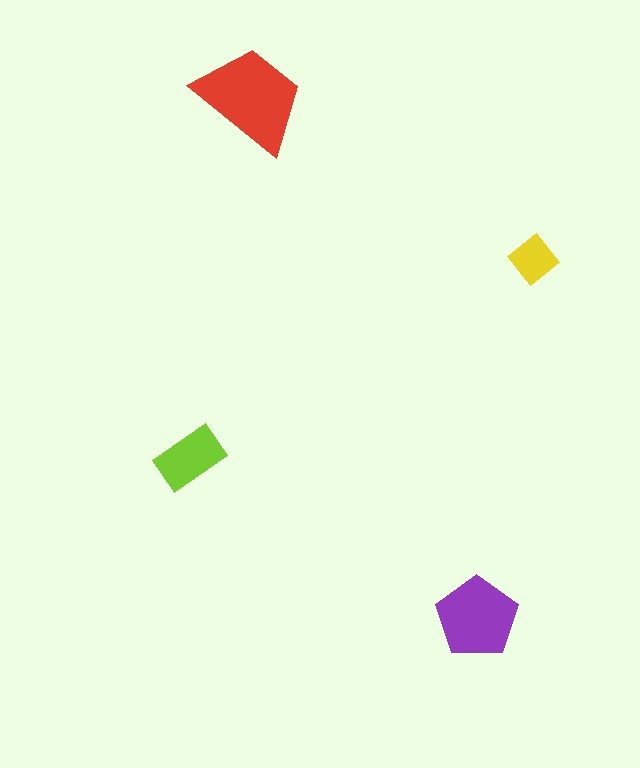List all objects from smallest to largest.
The yellow diamond, the lime rectangle, the purple pentagon, the red trapezoid.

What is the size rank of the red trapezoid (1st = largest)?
1st.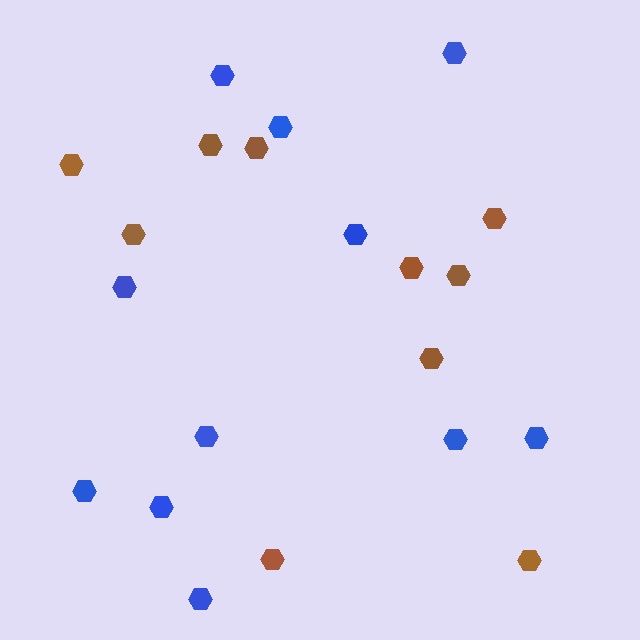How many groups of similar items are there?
There are 2 groups: one group of brown hexagons (10) and one group of blue hexagons (11).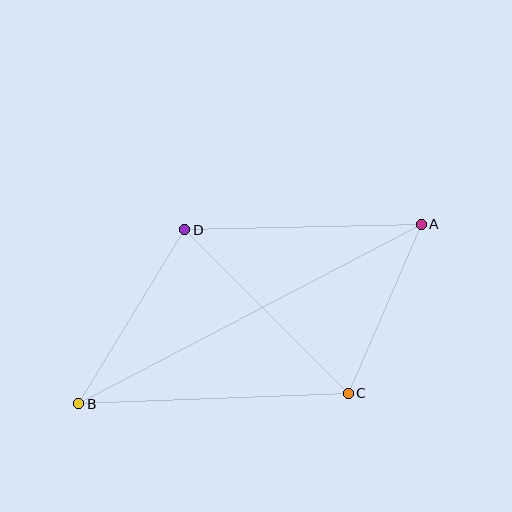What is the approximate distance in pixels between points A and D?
The distance between A and D is approximately 237 pixels.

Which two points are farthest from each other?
Points A and B are farthest from each other.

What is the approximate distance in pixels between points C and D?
The distance between C and D is approximately 231 pixels.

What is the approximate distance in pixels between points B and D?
The distance between B and D is approximately 203 pixels.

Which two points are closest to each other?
Points A and C are closest to each other.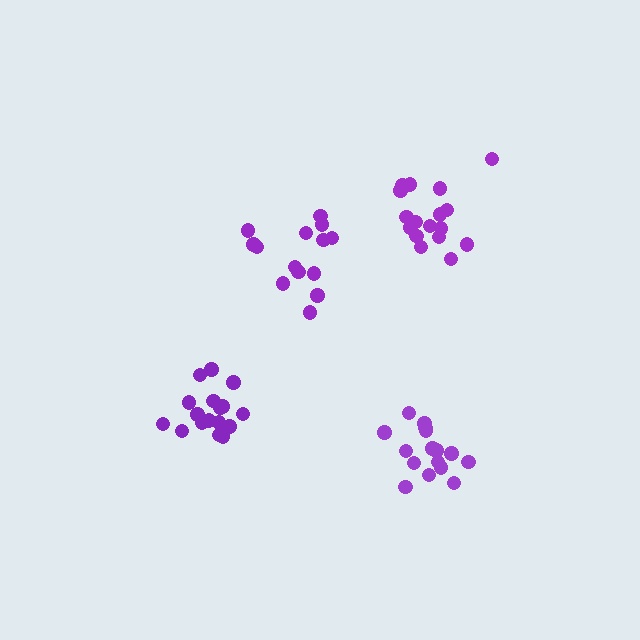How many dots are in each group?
Group 1: 14 dots, Group 2: 16 dots, Group 3: 17 dots, Group 4: 17 dots (64 total).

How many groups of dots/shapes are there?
There are 4 groups.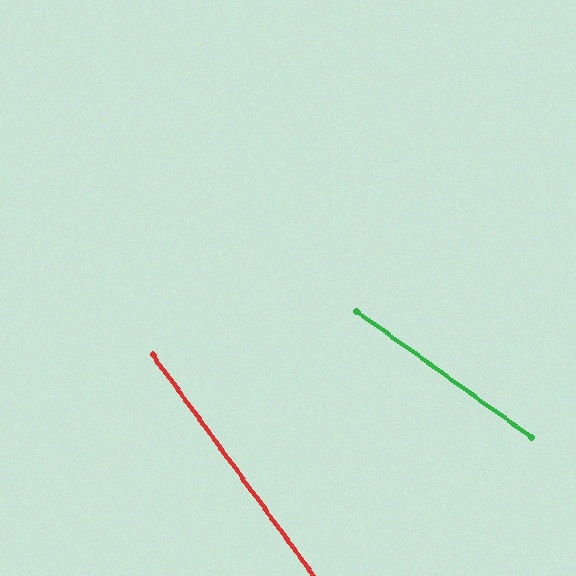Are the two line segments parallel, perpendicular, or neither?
Neither parallel nor perpendicular — they differ by about 18°.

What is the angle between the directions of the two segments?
Approximately 18 degrees.